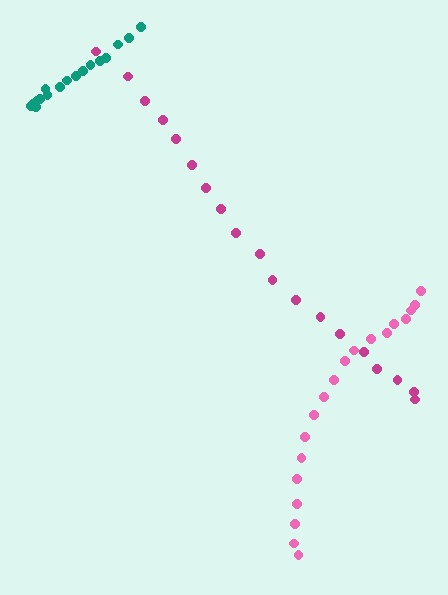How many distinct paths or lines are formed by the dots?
There are 3 distinct paths.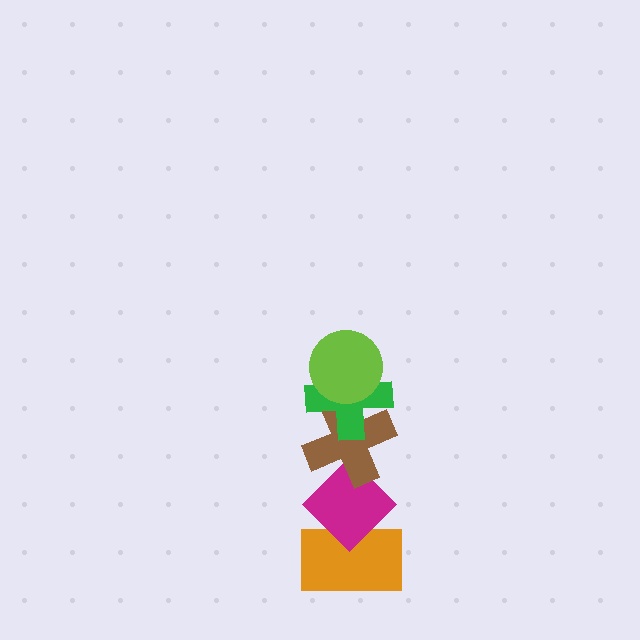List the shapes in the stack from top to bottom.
From top to bottom: the lime circle, the green cross, the brown cross, the magenta diamond, the orange rectangle.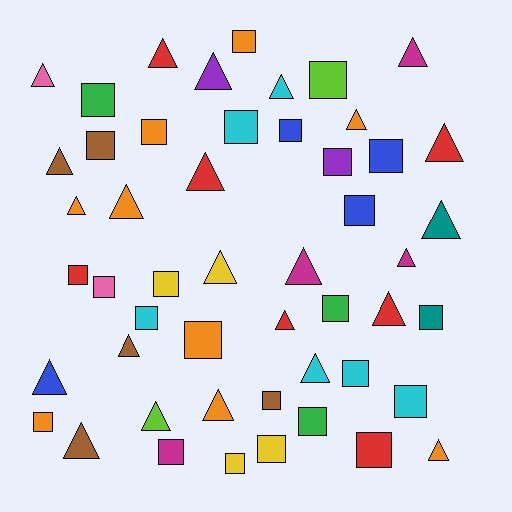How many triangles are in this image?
There are 24 triangles.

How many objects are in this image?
There are 50 objects.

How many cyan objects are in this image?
There are 6 cyan objects.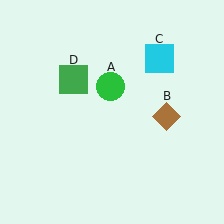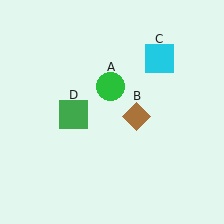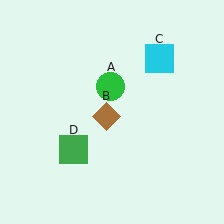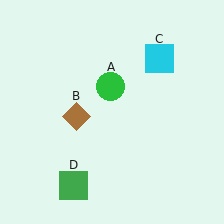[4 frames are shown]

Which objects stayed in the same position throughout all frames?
Green circle (object A) and cyan square (object C) remained stationary.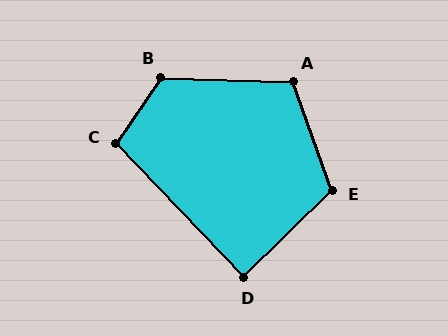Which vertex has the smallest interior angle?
D, at approximately 89 degrees.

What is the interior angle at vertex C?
Approximately 103 degrees (obtuse).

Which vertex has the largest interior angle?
B, at approximately 122 degrees.